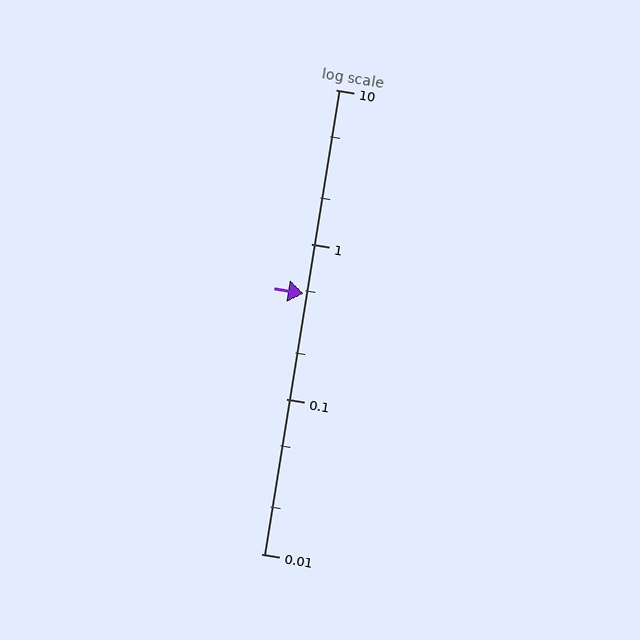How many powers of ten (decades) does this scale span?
The scale spans 3 decades, from 0.01 to 10.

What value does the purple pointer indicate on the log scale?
The pointer indicates approximately 0.48.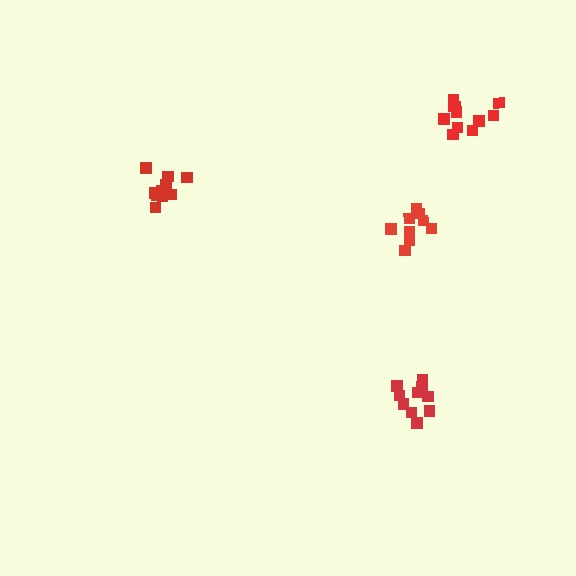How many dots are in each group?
Group 1: 10 dots, Group 2: 11 dots, Group 3: 9 dots, Group 4: 10 dots (40 total).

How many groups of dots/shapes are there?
There are 4 groups.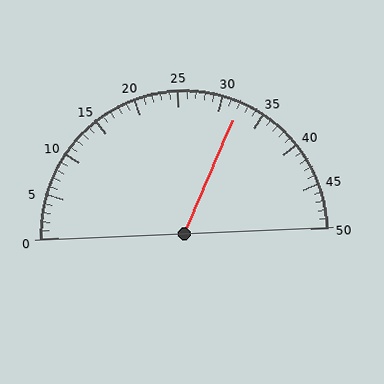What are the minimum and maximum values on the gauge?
The gauge ranges from 0 to 50.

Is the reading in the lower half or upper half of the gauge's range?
The reading is in the upper half of the range (0 to 50).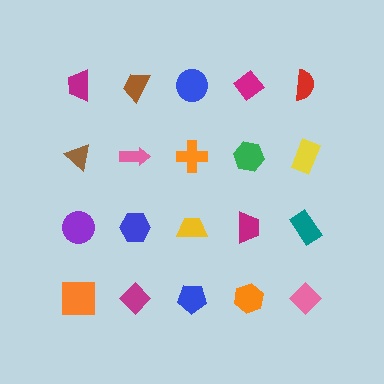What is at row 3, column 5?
A teal rectangle.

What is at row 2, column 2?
A pink arrow.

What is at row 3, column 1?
A purple circle.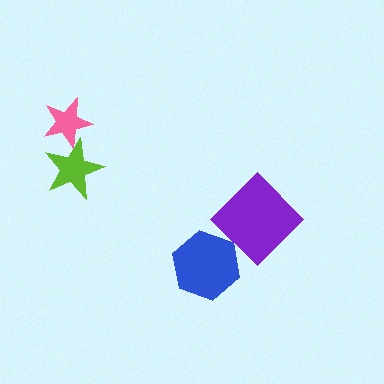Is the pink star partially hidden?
No, no other shape covers it.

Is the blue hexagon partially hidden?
Yes, it is partially covered by another shape.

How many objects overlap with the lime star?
1 object overlaps with the lime star.